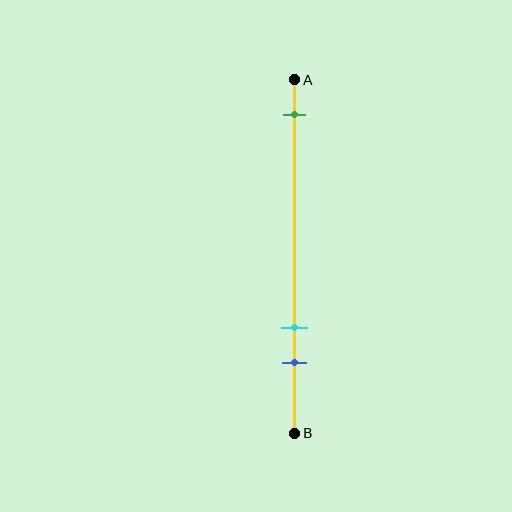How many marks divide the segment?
There are 3 marks dividing the segment.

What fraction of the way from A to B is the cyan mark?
The cyan mark is approximately 70% (0.7) of the way from A to B.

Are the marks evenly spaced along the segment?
No, the marks are not evenly spaced.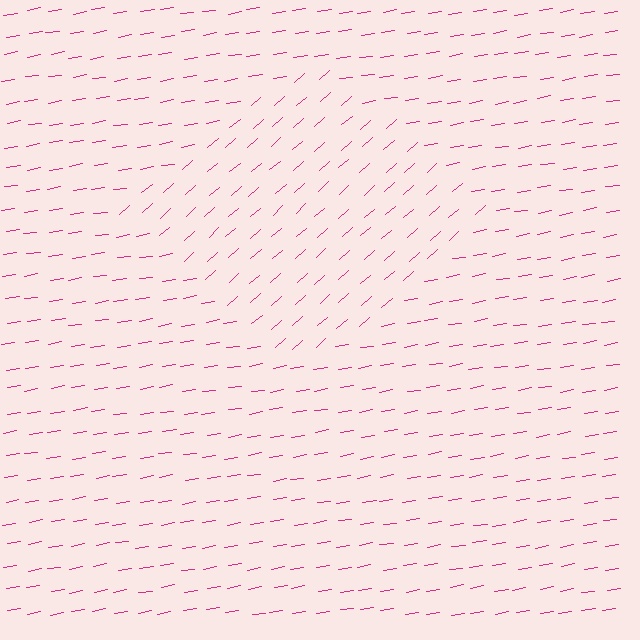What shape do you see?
I see a diamond.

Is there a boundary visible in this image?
Yes, there is a texture boundary formed by a change in line orientation.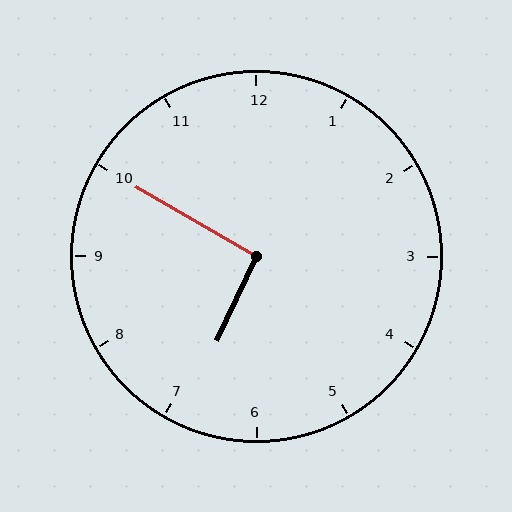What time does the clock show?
6:50.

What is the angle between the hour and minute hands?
Approximately 95 degrees.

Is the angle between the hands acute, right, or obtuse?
It is right.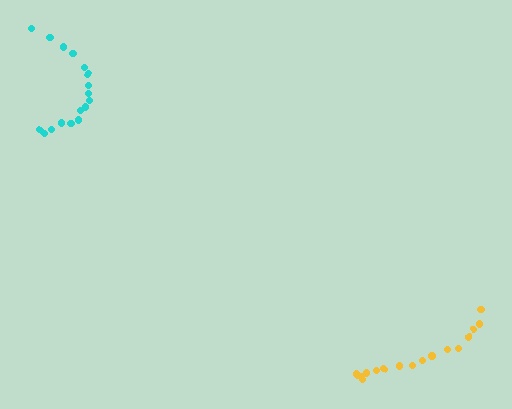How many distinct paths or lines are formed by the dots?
There are 2 distinct paths.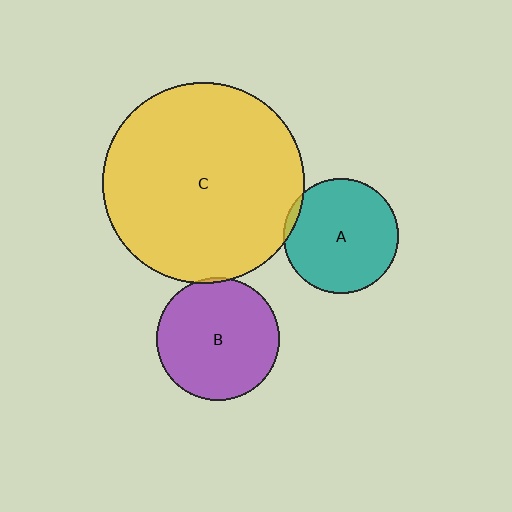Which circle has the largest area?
Circle C (yellow).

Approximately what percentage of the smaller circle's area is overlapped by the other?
Approximately 5%.